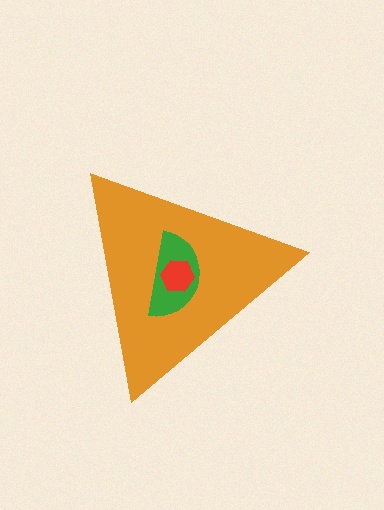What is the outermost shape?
The orange triangle.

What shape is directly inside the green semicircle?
The red hexagon.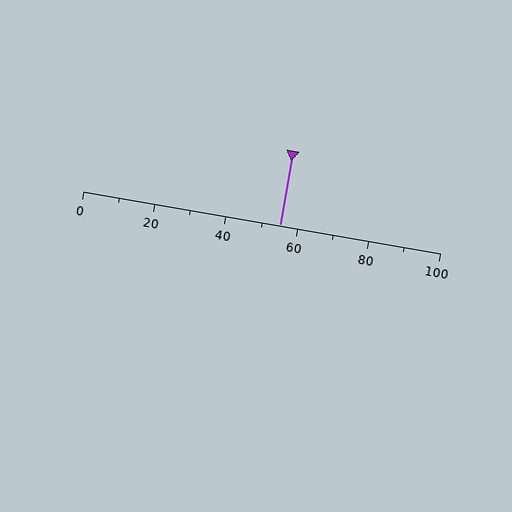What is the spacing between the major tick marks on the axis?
The major ticks are spaced 20 apart.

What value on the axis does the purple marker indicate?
The marker indicates approximately 55.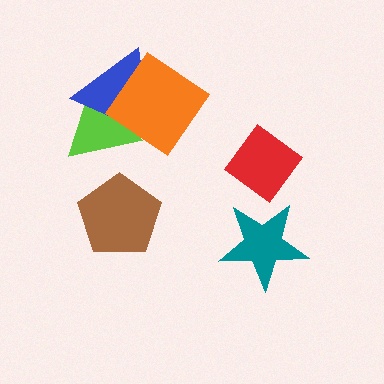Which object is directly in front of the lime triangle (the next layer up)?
The blue triangle is directly in front of the lime triangle.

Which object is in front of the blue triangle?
The orange diamond is in front of the blue triangle.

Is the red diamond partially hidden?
No, no other shape covers it.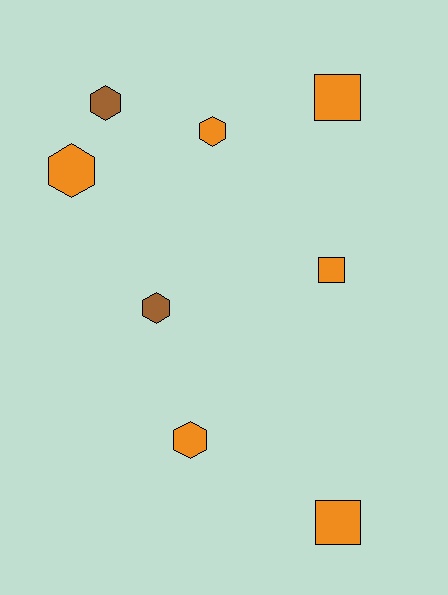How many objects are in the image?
There are 8 objects.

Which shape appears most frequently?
Hexagon, with 5 objects.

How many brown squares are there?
There are no brown squares.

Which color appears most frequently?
Orange, with 6 objects.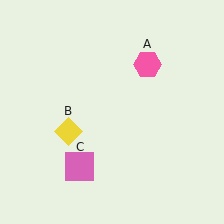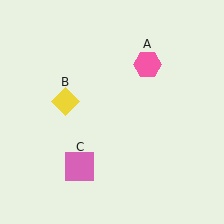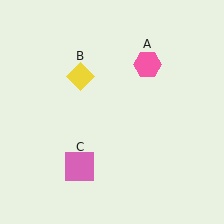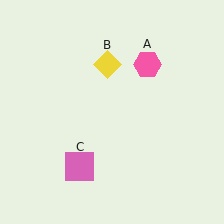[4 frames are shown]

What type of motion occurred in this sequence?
The yellow diamond (object B) rotated clockwise around the center of the scene.